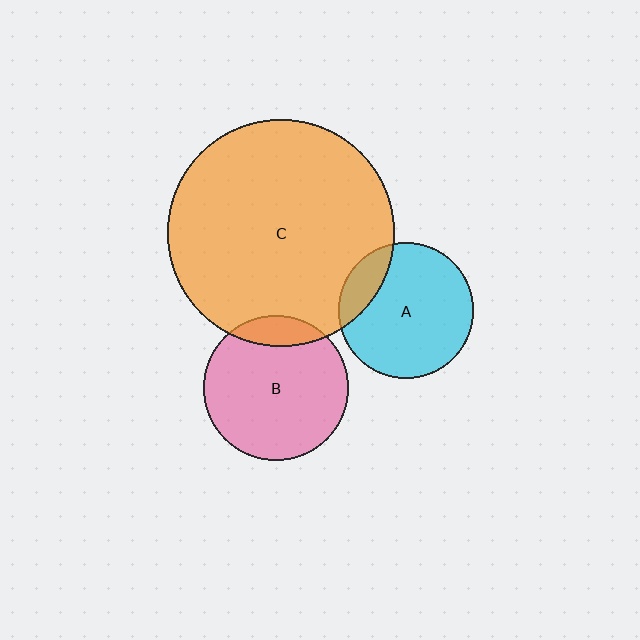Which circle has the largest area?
Circle C (orange).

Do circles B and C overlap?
Yes.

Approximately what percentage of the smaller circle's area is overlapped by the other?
Approximately 15%.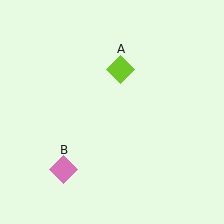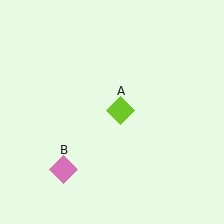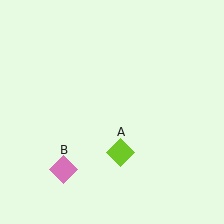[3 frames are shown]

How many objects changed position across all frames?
1 object changed position: lime diamond (object A).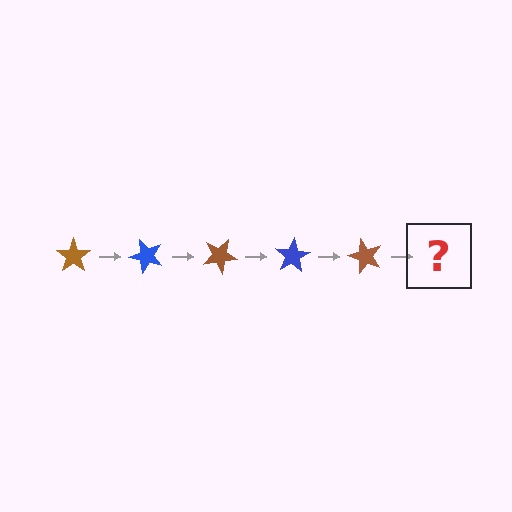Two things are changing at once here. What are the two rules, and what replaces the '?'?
The two rules are that it rotates 50 degrees each step and the color cycles through brown and blue. The '?' should be a blue star, rotated 250 degrees from the start.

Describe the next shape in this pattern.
It should be a blue star, rotated 250 degrees from the start.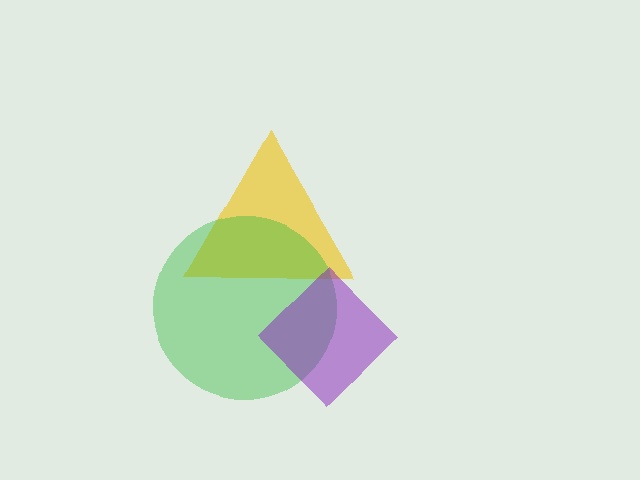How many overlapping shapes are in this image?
There are 3 overlapping shapes in the image.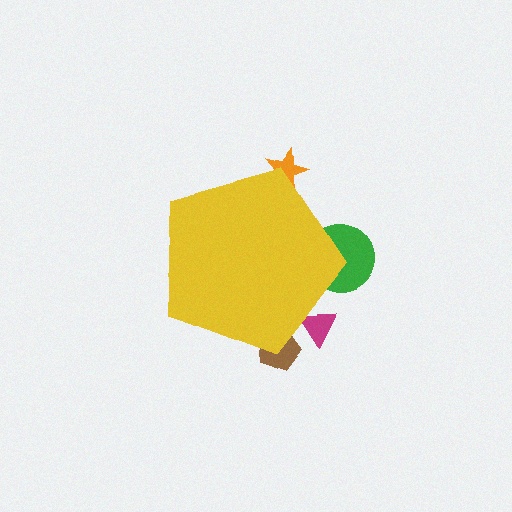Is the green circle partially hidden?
Yes, the green circle is partially hidden behind the yellow pentagon.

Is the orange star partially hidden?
Yes, the orange star is partially hidden behind the yellow pentagon.